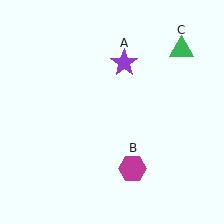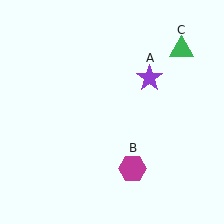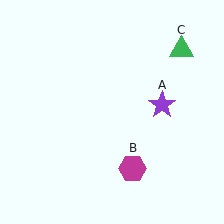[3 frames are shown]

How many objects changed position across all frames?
1 object changed position: purple star (object A).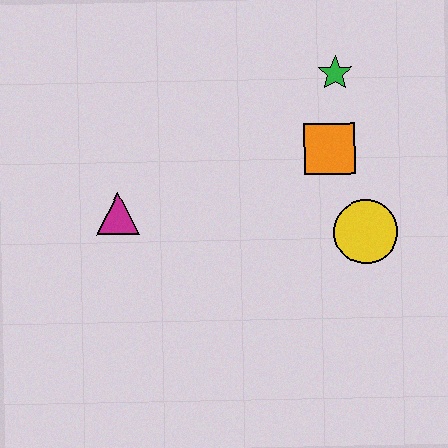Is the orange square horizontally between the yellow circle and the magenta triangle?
Yes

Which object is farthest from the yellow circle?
The magenta triangle is farthest from the yellow circle.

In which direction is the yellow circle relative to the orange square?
The yellow circle is below the orange square.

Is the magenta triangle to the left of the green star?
Yes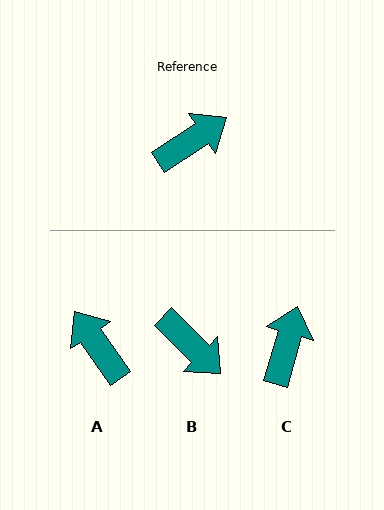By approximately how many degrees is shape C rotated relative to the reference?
Approximately 41 degrees counter-clockwise.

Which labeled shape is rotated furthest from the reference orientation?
A, about 91 degrees away.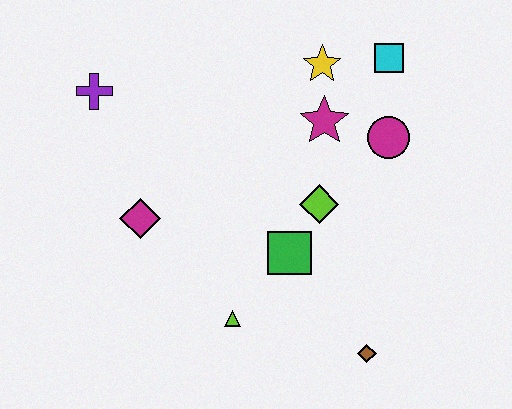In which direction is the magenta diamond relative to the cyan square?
The magenta diamond is to the left of the cyan square.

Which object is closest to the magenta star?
The yellow star is closest to the magenta star.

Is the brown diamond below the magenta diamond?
Yes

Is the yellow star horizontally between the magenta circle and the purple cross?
Yes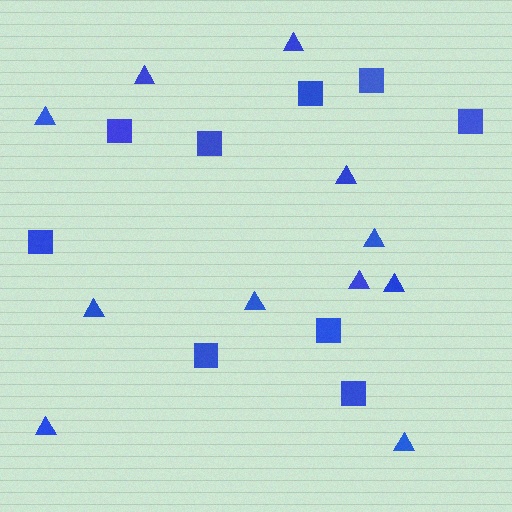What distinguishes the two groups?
There are 2 groups: one group of squares (9) and one group of triangles (11).